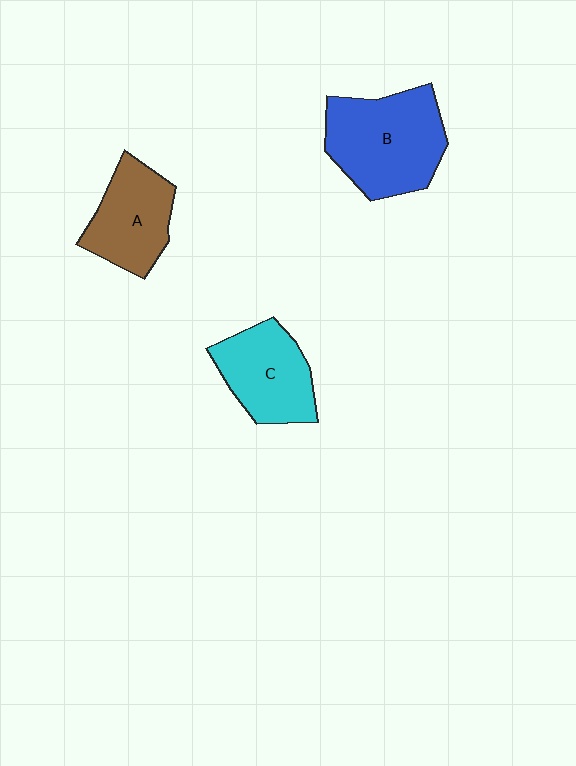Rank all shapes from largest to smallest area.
From largest to smallest: B (blue), C (cyan), A (brown).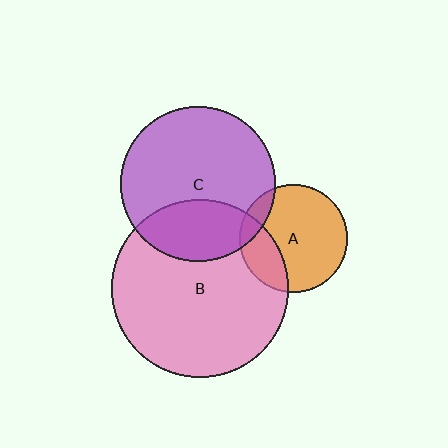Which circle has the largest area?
Circle B (pink).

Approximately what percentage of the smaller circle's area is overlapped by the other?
Approximately 30%.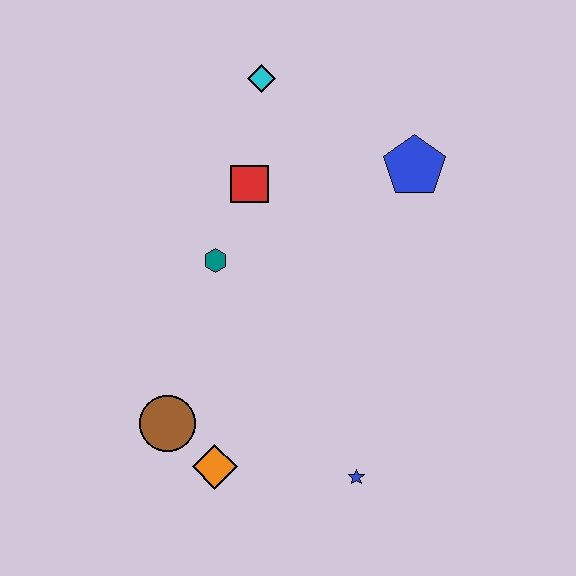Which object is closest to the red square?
The teal hexagon is closest to the red square.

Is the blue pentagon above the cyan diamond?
No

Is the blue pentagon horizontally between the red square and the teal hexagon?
No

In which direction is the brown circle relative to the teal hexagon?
The brown circle is below the teal hexagon.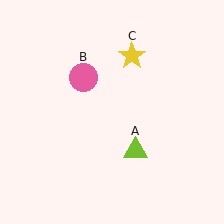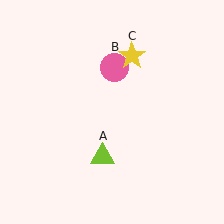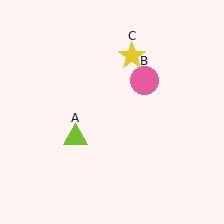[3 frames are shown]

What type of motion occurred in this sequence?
The lime triangle (object A), pink circle (object B) rotated clockwise around the center of the scene.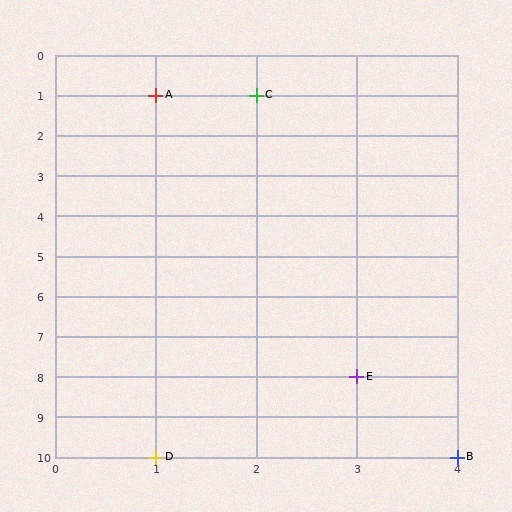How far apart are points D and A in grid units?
Points D and A are 9 rows apart.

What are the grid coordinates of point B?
Point B is at grid coordinates (4, 10).